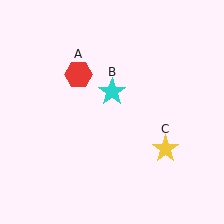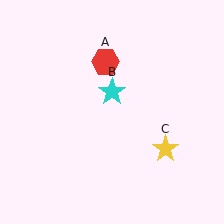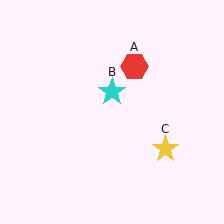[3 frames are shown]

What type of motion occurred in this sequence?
The red hexagon (object A) rotated clockwise around the center of the scene.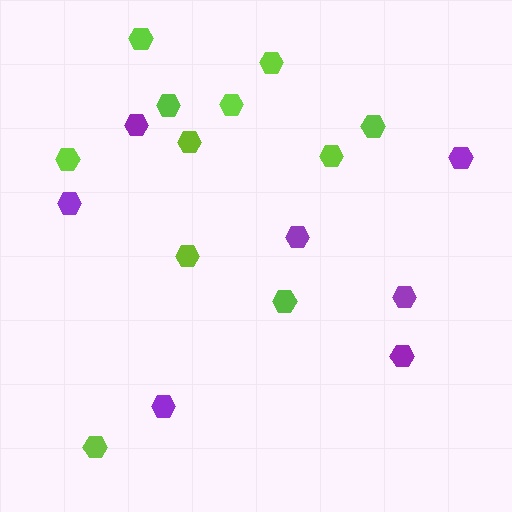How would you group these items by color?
There are 2 groups: one group of lime hexagons (11) and one group of purple hexagons (7).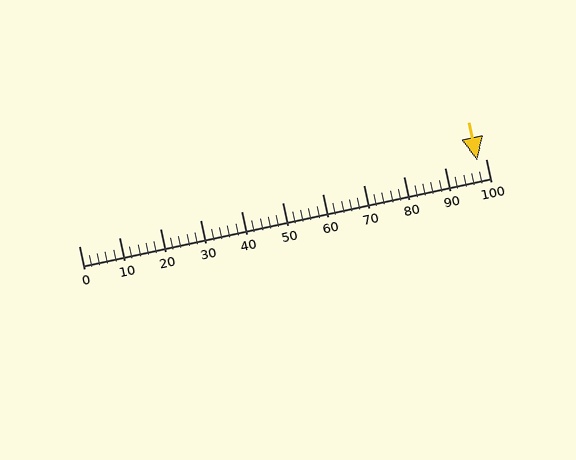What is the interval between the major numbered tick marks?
The major tick marks are spaced 10 units apart.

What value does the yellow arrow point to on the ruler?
The yellow arrow points to approximately 98.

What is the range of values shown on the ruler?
The ruler shows values from 0 to 100.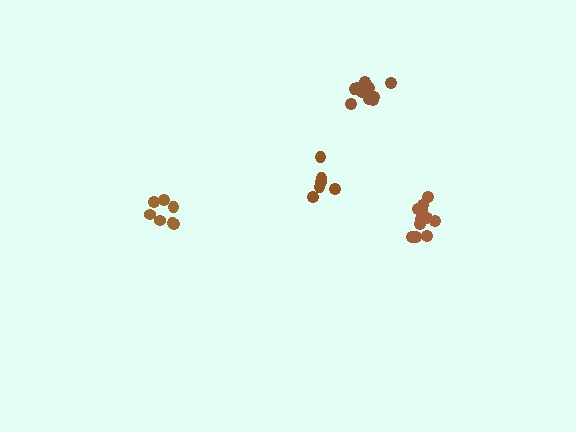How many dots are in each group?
Group 1: 11 dots, Group 2: 7 dots, Group 3: 6 dots, Group 4: 11 dots (35 total).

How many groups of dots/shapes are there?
There are 4 groups.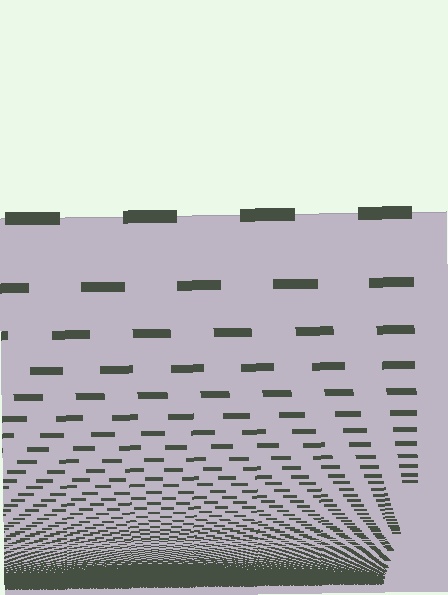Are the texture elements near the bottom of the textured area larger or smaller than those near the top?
Smaller. The gradient is inverted — elements near the bottom are smaller and denser.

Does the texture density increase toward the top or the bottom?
Density increases toward the bottom.